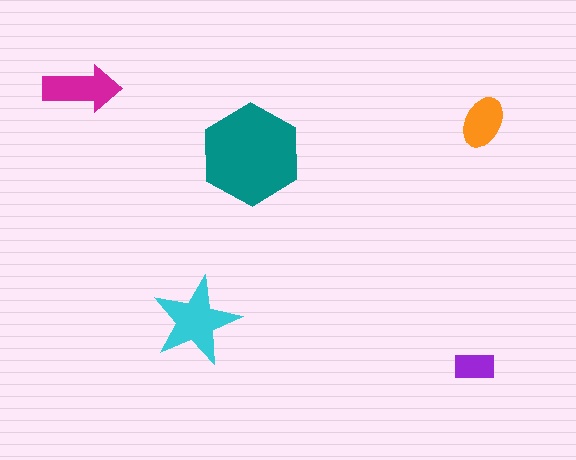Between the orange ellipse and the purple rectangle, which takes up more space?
The orange ellipse.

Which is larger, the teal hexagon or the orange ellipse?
The teal hexagon.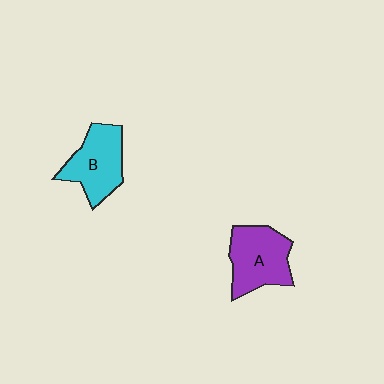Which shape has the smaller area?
Shape B (cyan).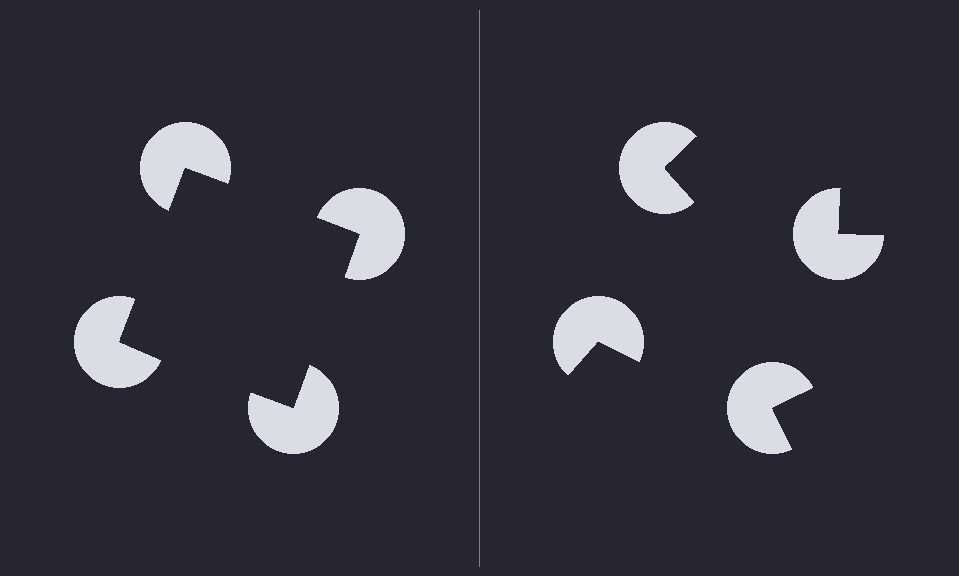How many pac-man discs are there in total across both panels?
8 — 4 on each side.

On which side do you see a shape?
An illusory square appears on the left side. On the right side the wedge cuts are rotated, so no coherent shape forms.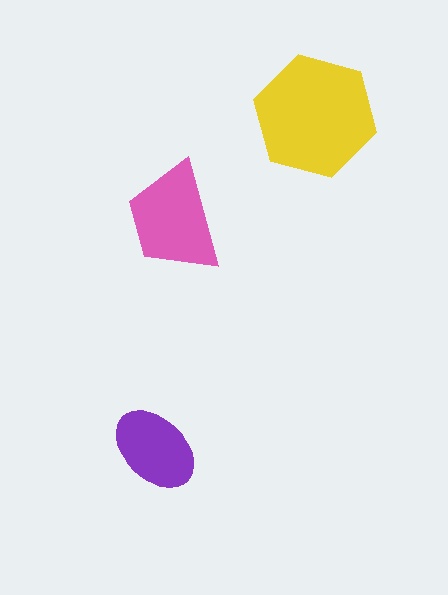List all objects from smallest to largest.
The purple ellipse, the pink trapezoid, the yellow hexagon.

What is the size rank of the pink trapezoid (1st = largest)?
2nd.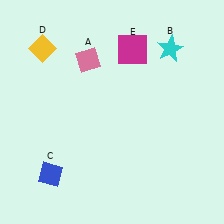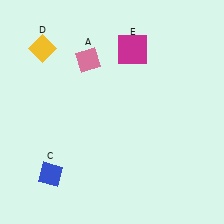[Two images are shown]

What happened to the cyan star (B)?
The cyan star (B) was removed in Image 2. It was in the top-right area of Image 1.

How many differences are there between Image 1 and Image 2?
There is 1 difference between the two images.